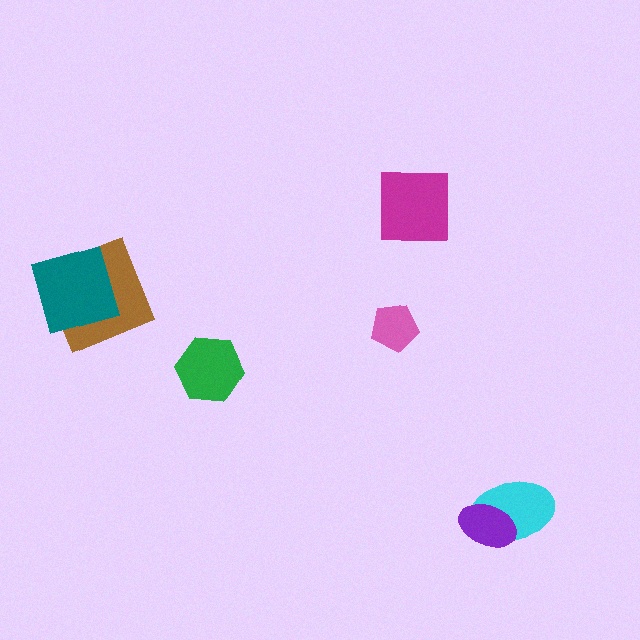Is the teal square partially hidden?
No, no other shape covers it.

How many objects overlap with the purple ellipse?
1 object overlaps with the purple ellipse.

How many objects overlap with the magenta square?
0 objects overlap with the magenta square.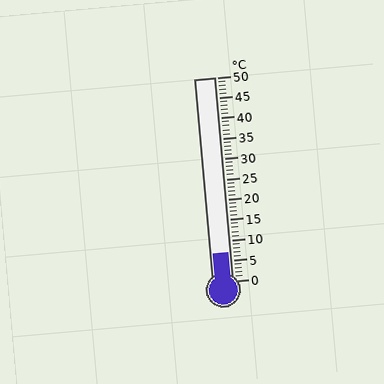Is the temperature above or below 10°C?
The temperature is below 10°C.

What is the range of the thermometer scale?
The thermometer scale ranges from 0°C to 50°C.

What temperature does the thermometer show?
The thermometer shows approximately 7°C.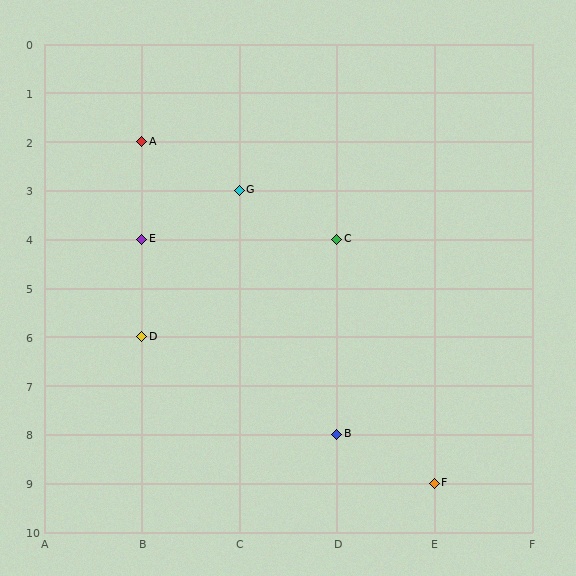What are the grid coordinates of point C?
Point C is at grid coordinates (D, 4).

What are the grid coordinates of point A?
Point A is at grid coordinates (B, 2).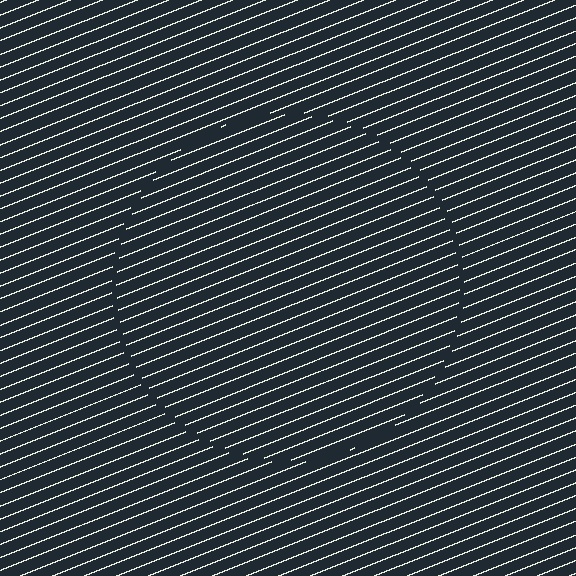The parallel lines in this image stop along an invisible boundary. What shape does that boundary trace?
An illusory circle. The interior of the shape contains the same grating, shifted by half a period — the contour is defined by the phase discontinuity where line-ends from the inner and outer gratings abut.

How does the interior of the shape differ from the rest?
The interior of the shape contains the same grating, shifted by half a period — the contour is defined by the phase discontinuity where line-ends from the inner and outer gratings abut.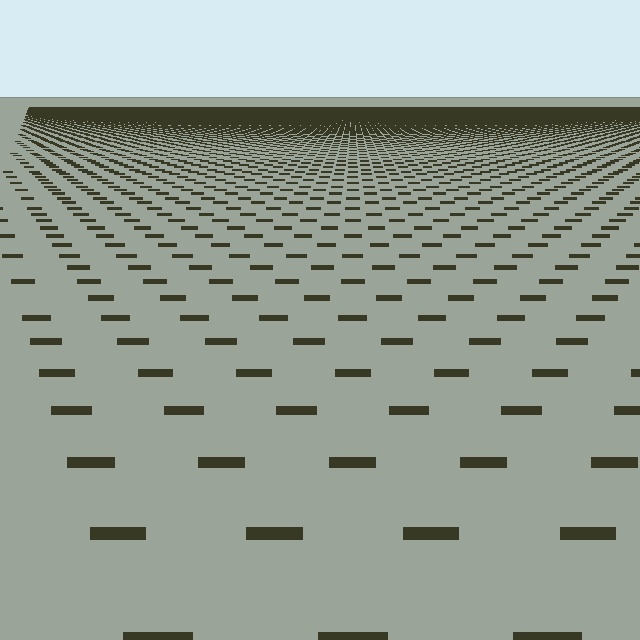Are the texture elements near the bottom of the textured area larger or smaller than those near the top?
Larger. Near the bottom, elements are closer to the viewer and appear at a bigger on-screen size.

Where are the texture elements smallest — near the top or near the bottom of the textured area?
Near the top.